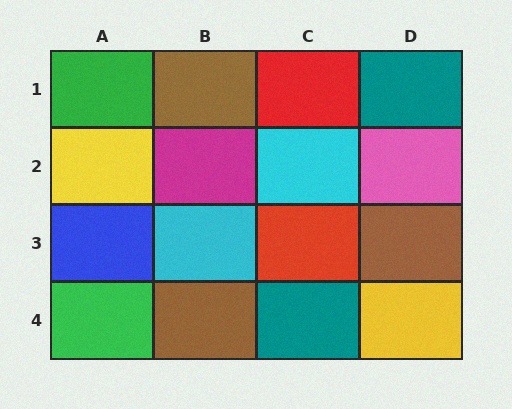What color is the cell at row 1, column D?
Teal.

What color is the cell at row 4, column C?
Teal.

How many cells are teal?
2 cells are teal.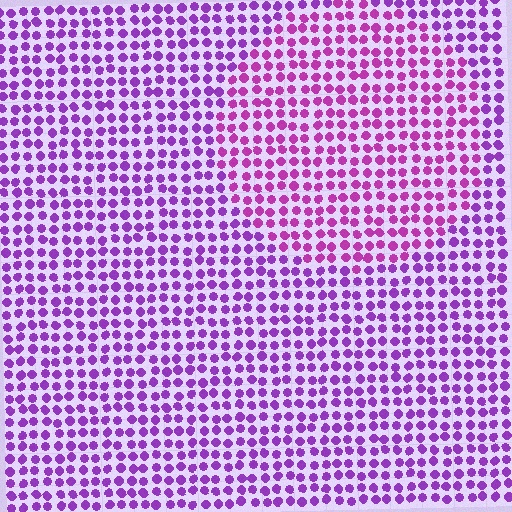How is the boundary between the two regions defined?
The boundary is defined purely by a slight shift in hue (about 25 degrees). Spacing, size, and orientation are identical on both sides.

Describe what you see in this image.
The image is filled with small purple elements in a uniform arrangement. A circle-shaped region is visible where the elements are tinted to a slightly different hue, forming a subtle color boundary.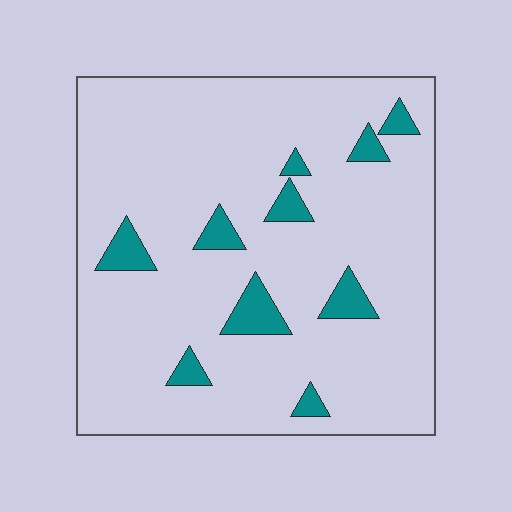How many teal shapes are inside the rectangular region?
10.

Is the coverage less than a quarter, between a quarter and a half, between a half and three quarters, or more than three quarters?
Less than a quarter.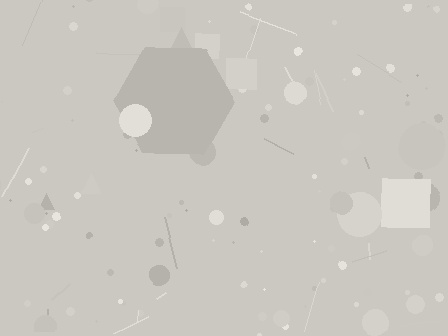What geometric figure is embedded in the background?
A hexagon is embedded in the background.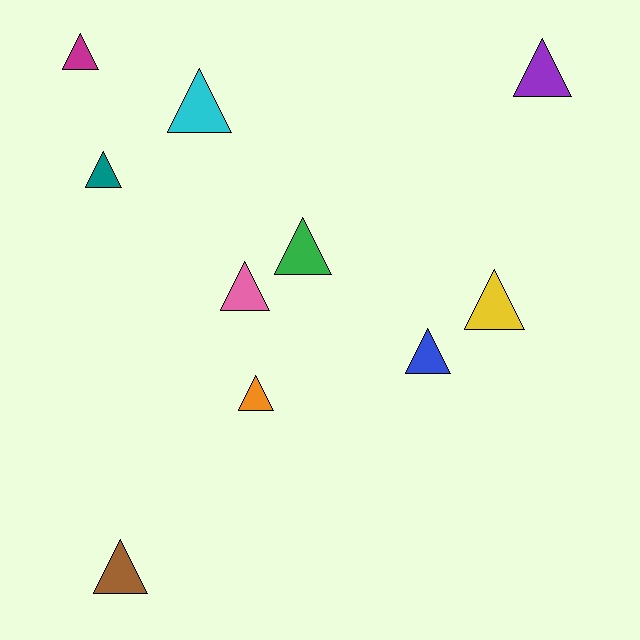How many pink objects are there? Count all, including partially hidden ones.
There is 1 pink object.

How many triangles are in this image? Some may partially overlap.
There are 10 triangles.